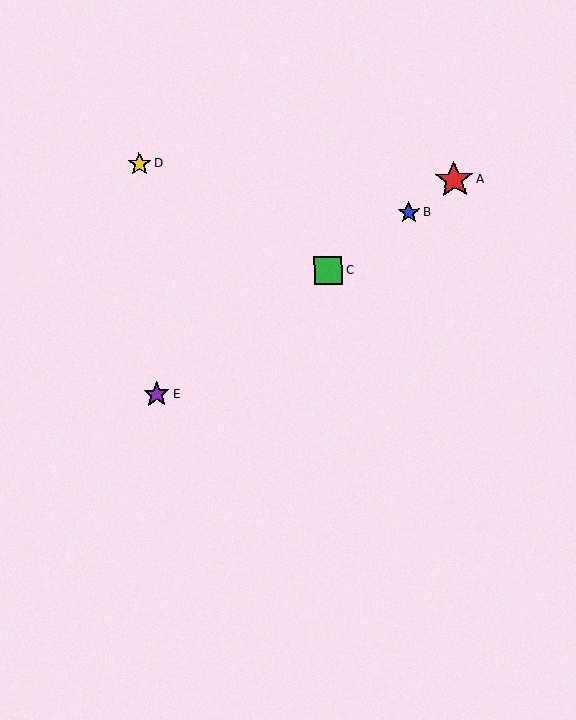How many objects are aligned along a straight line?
4 objects (A, B, C, E) are aligned along a straight line.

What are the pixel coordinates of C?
Object C is at (328, 270).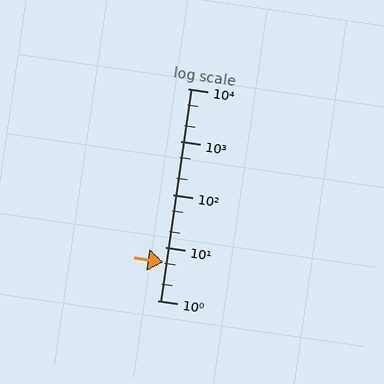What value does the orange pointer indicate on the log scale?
The pointer indicates approximately 5.2.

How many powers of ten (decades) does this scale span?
The scale spans 4 decades, from 1 to 10000.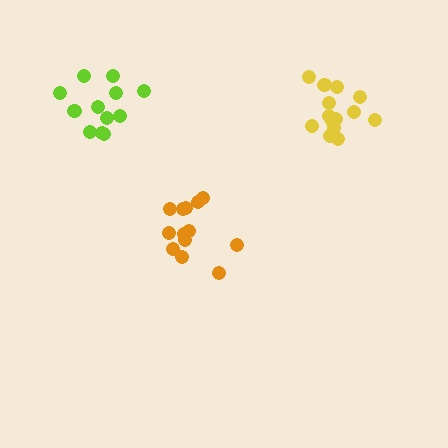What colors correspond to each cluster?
The clusters are colored: orange, yellow, lime.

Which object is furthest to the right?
The yellow cluster is rightmost.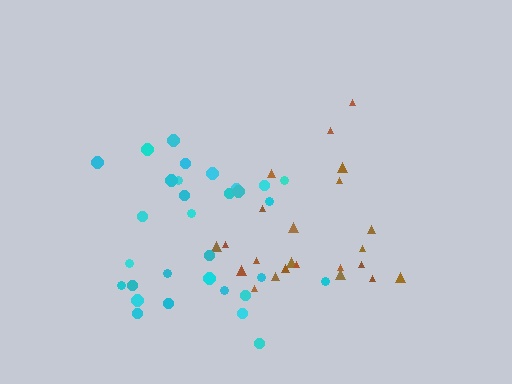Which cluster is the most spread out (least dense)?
Cyan.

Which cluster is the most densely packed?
Brown.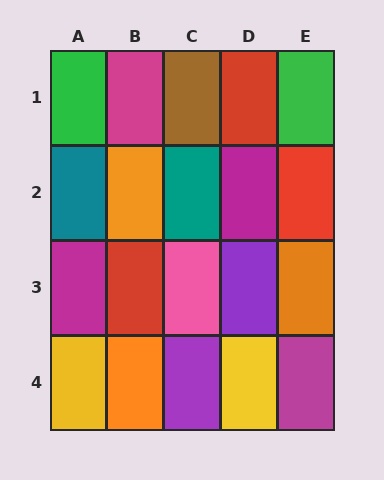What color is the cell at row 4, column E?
Magenta.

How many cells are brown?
1 cell is brown.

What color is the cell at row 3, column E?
Orange.